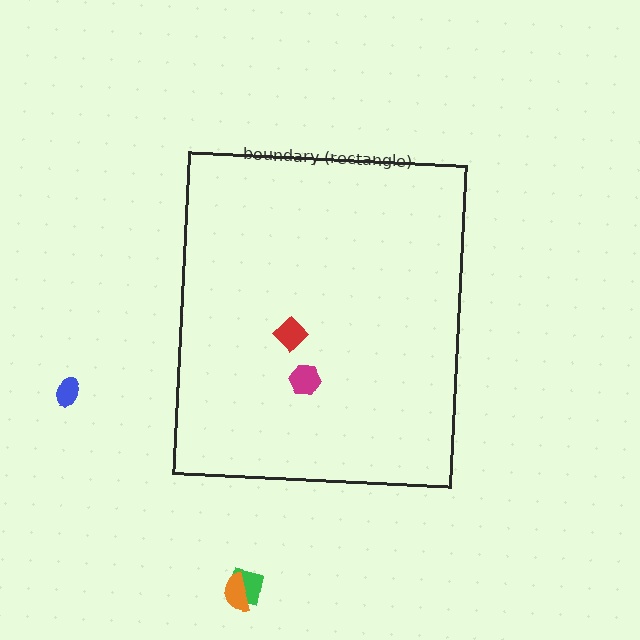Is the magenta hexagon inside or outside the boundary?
Inside.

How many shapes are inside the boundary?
2 inside, 3 outside.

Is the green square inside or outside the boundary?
Outside.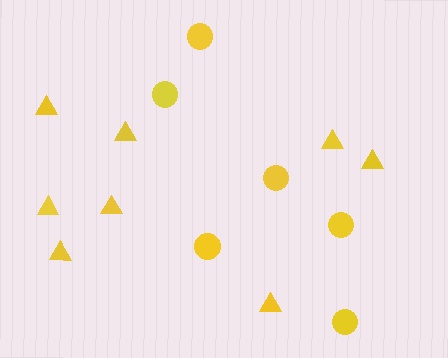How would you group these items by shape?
There are 2 groups: one group of circles (6) and one group of triangles (8).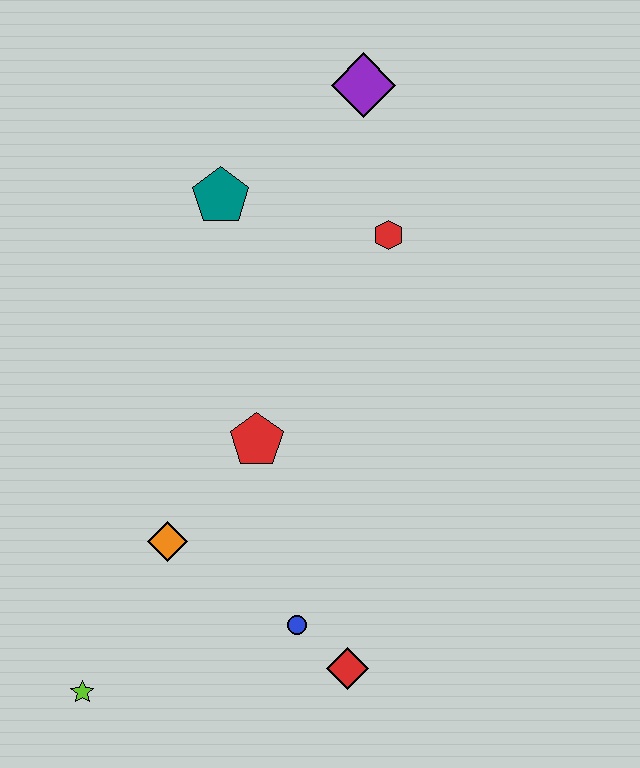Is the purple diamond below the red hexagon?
No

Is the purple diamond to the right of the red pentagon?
Yes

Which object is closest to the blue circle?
The red diamond is closest to the blue circle.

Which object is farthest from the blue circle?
The purple diamond is farthest from the blue circle.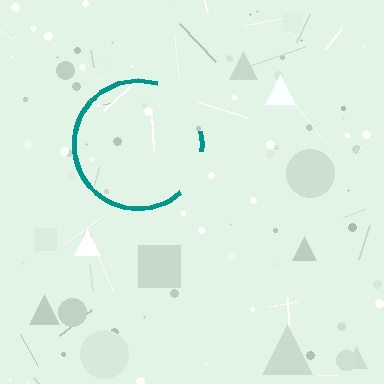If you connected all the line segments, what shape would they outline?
They would outline a circle.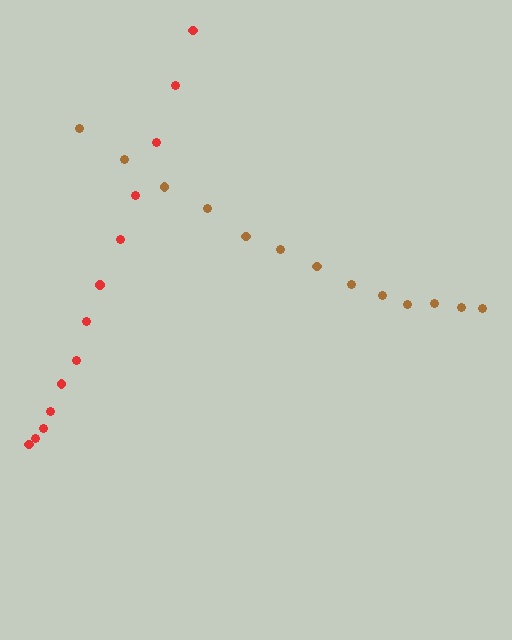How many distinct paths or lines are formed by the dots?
There are 2 distinct paths.